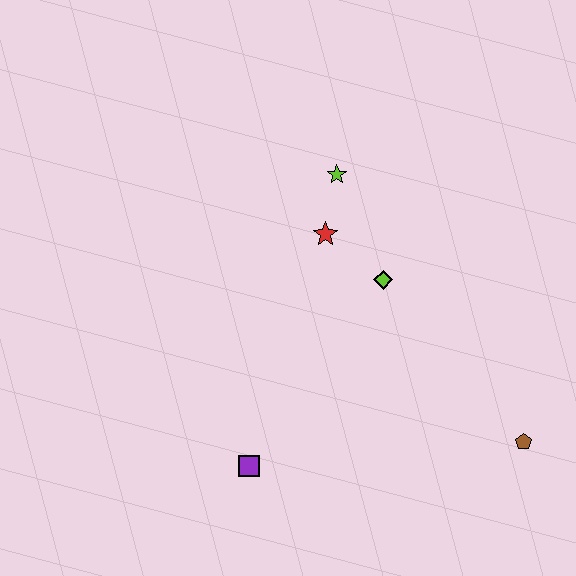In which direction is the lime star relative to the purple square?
The lime star is above the purple square.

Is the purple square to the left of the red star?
Yes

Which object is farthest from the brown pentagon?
The lime star is farthest from the brown pentagon.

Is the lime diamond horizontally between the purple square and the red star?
No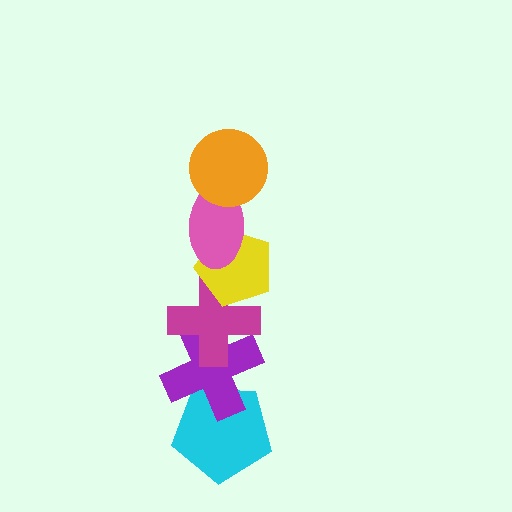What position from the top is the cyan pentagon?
The cyan pentagon is 6th from the top.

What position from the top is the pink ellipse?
The pink ellipse is 2nd from the top.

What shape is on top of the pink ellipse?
The orange circle is on top of the pink ellipse.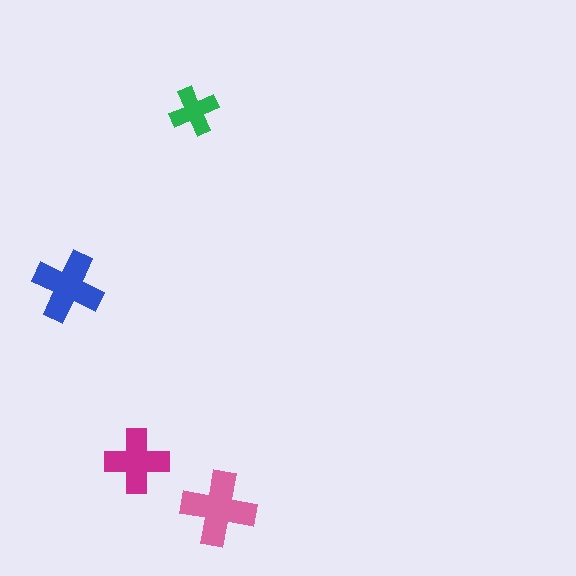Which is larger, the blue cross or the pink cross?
The pink one.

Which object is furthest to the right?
The pink cross is rightmost.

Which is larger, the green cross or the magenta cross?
The magenta one.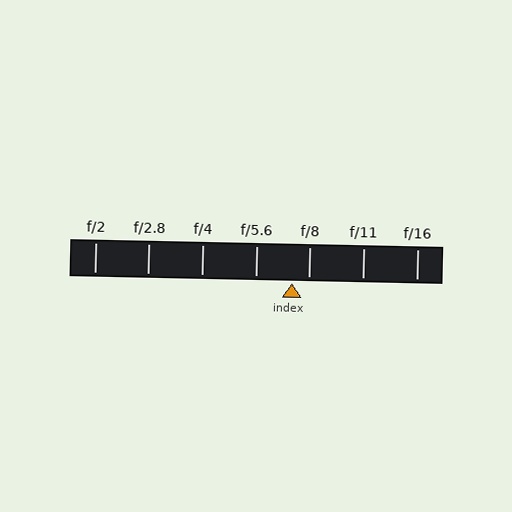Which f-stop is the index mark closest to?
The index mark is closest to f/8.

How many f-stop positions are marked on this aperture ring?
There are 7 f-stop positions marked.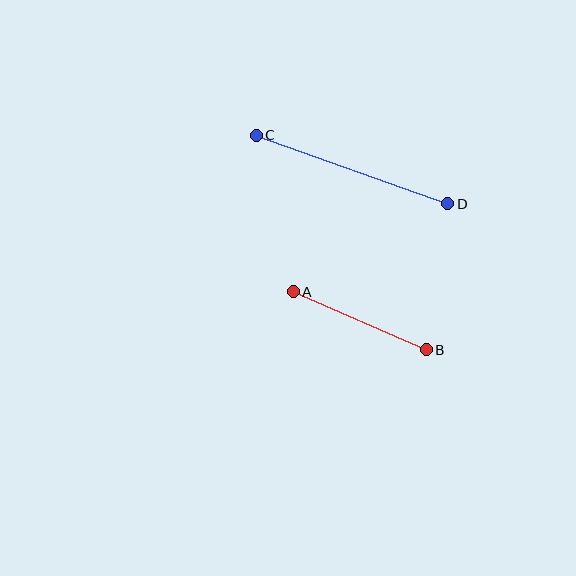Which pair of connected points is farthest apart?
Points C and D are farthest apart.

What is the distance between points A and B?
The distance is approximately 145 pixels.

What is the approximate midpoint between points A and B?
The midpoint is at approximately (360, 321) pixels.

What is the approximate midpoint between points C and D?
The midpoint is at approximately (352, 169) pixels.